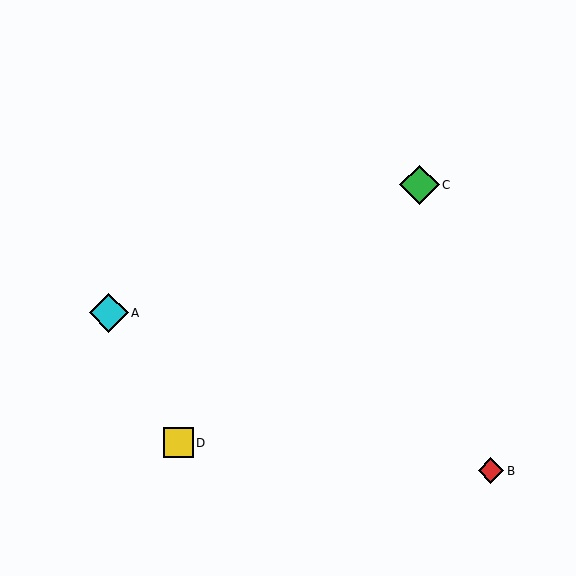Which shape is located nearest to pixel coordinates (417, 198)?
The green diamond (labeled C) at (419, 185) is nearest to that location.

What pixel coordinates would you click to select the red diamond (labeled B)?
Click at (491, 471) to select the red diamond B.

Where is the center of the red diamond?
The center of the red diamond is at (491, 471).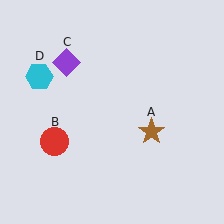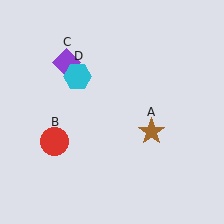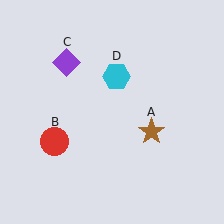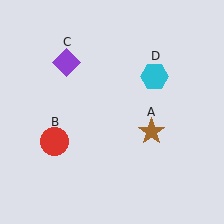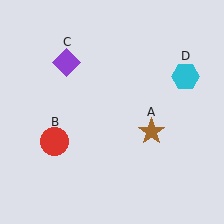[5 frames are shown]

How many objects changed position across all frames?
1 object changed position: cyan hexagon (object D).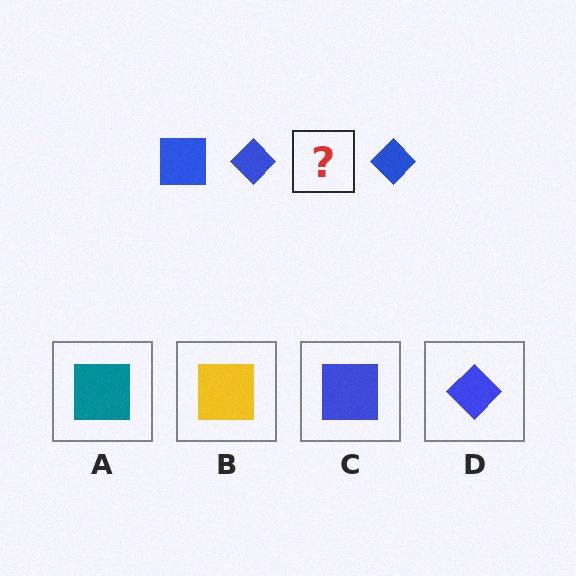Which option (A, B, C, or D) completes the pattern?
C.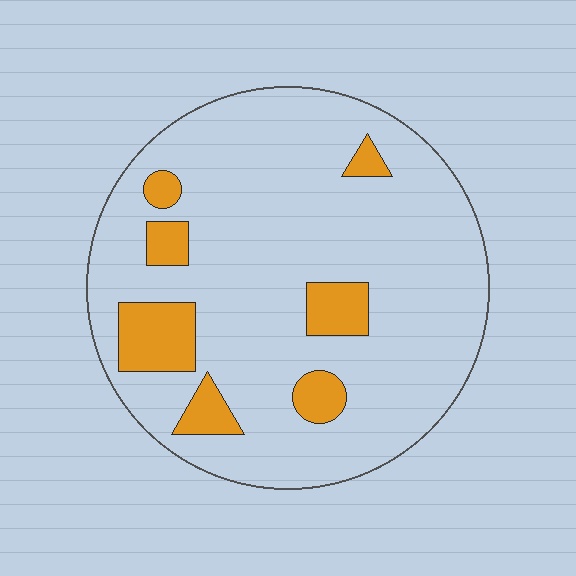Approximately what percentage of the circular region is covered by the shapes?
Approximately 15%.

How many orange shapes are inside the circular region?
7.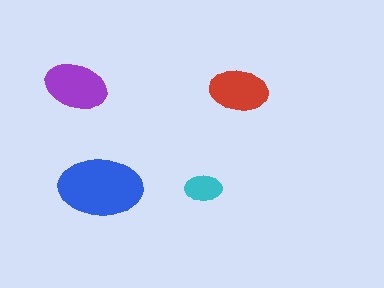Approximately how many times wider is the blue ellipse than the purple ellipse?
About 1.5 times wider.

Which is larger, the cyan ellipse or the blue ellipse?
The blue one.